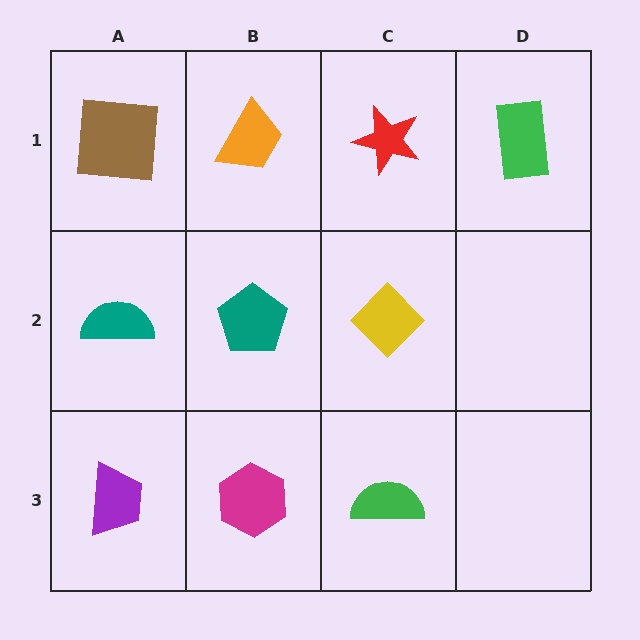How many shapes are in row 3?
3 shapes.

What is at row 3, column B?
A magenta hexagon.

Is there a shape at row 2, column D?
No, that cell is empty.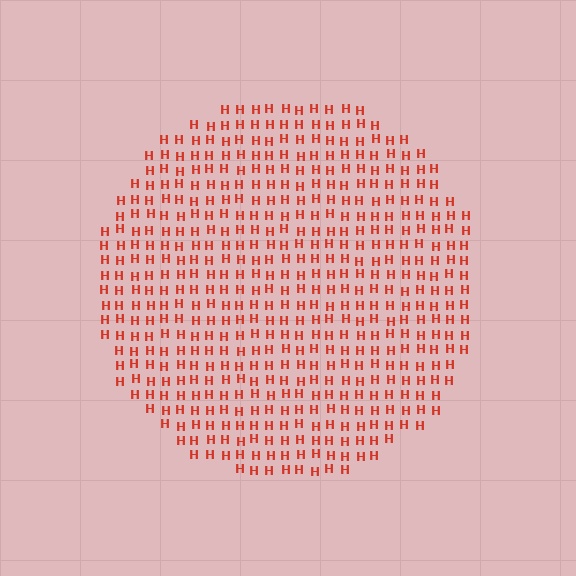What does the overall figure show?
The overall figure shows a circle.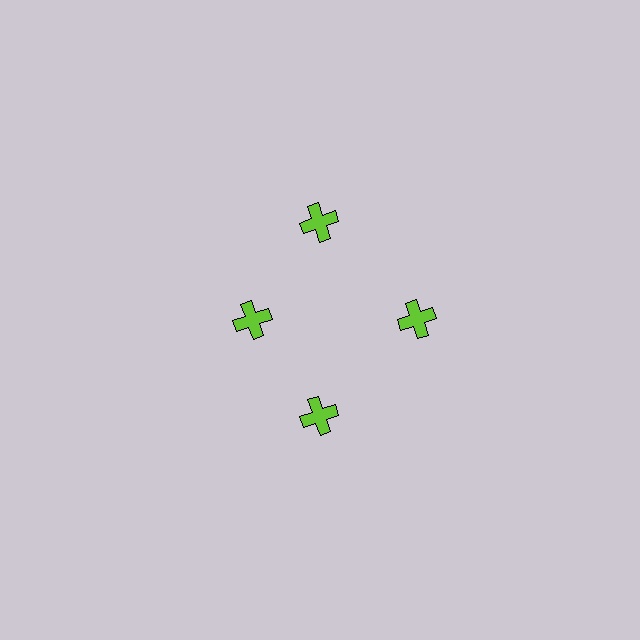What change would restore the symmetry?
The symmetry would be restored by moving it outward, back onto the ring so that all 4 crosses sit at equal angles and equal distance from the center.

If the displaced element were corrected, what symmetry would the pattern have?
It would have 4-fold rotational symmetry — the pattern would map onto itself every 90 degrees.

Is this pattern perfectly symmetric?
No. The 4 lime crosses are arranged in a ring, but one element near the 9 o'clock position is pulled inward toward the center, breaking the 4-fold rotational symmetry.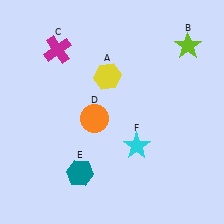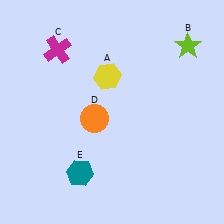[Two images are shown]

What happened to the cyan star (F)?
The cyan star (F) was removed in Image 2. It was in the bottom-right area of Image 1.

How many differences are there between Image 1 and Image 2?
There is 1 difference between the two images.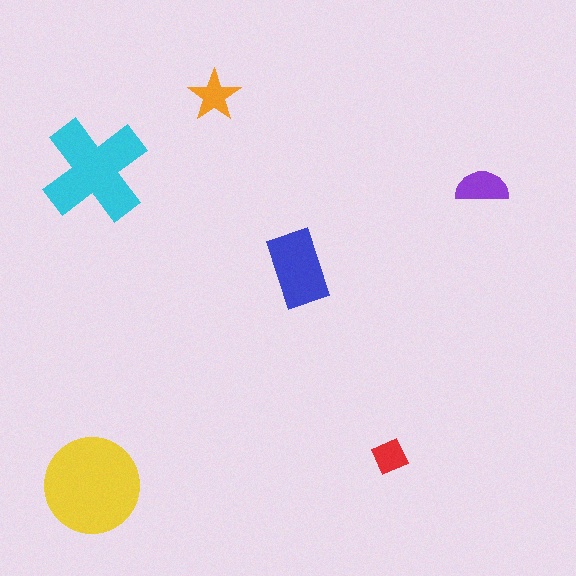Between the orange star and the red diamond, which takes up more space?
The orange star.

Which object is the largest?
The yellow circle.